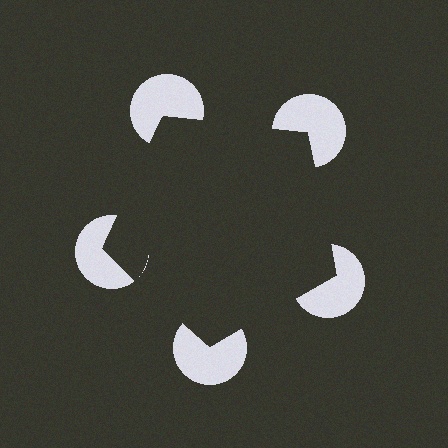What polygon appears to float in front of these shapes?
An illusory pentagon — its edges are inferred from the aligned wedge cuts in the pac-man discs, not physically drawn.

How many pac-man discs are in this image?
There are 5 — one at each vertex of the illusory pentagon.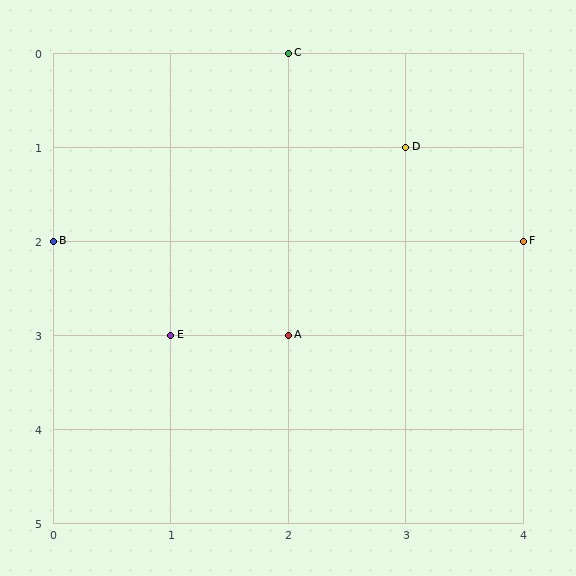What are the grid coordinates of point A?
Point A is at grid coordinates (2, 3).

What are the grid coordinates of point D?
Point D is at grid coordinates (3, 1).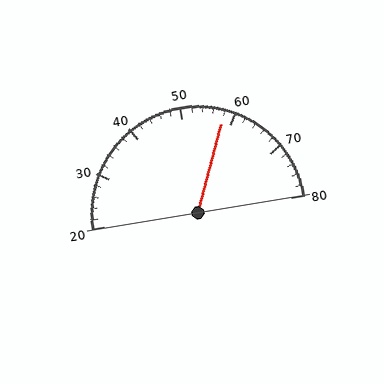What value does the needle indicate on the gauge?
The needle indicates approximately 58.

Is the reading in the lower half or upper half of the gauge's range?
The reading is in the upper half of the range (20 to 80).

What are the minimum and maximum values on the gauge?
The gauge ranges from 20 to 80.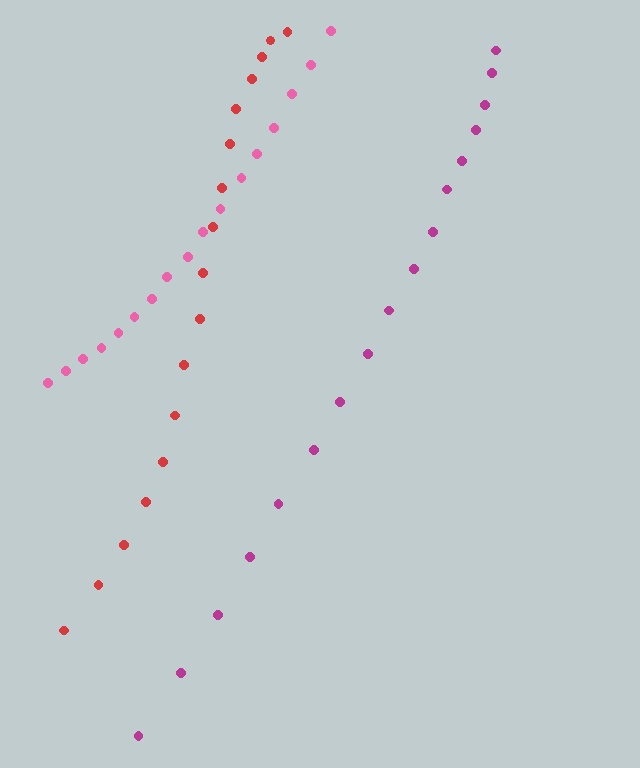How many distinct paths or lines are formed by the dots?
There are 3 distinct paths.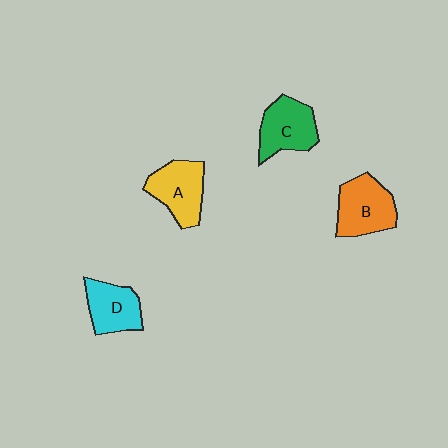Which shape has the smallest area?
Shape D (cyan).